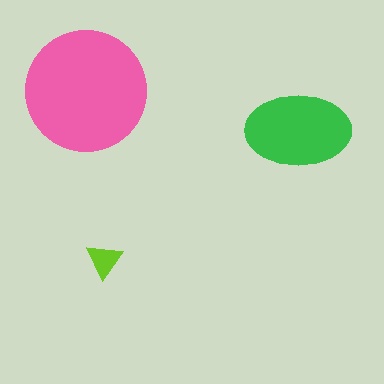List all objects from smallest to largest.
The lime triangle, the green ellipse, the pink circle.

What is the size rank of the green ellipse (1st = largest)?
2nd.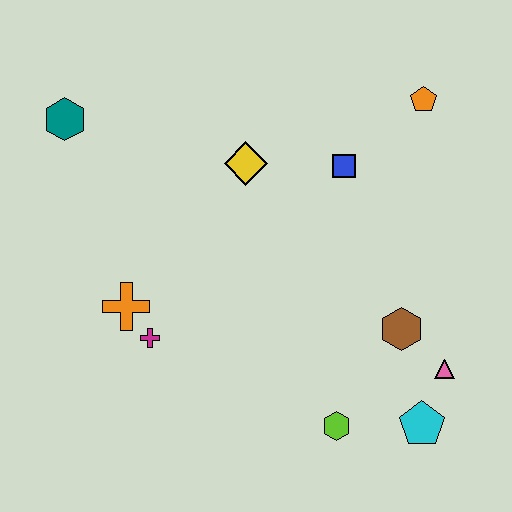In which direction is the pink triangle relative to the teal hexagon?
The pink triangle is to the right of the teal hexagon.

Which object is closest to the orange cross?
The magenta cross is closest to the orange cross.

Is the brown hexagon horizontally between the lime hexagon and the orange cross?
No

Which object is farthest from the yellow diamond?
The cyan pentagon is farthest from the yellow diamond.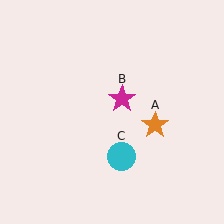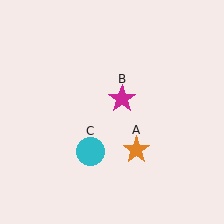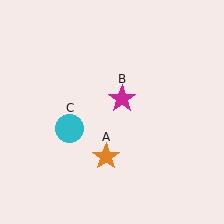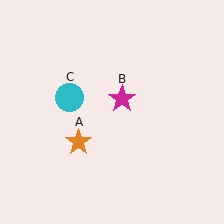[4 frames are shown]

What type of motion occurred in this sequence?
The orange star (object A), cyan circle (object C) rotated clockwise around the center of the scene.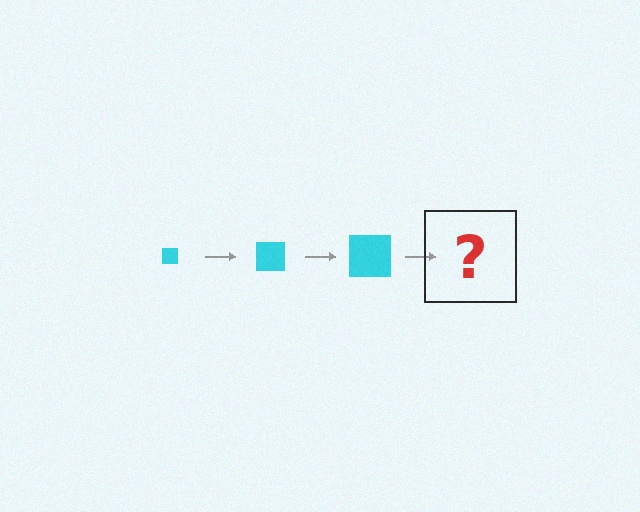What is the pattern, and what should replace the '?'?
The pattern is that the square gets progressively larger each step. The '?' should be a cyan square, larger than the previous one.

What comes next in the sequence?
The next element should be a cyan square, larger than the previous one.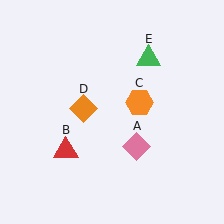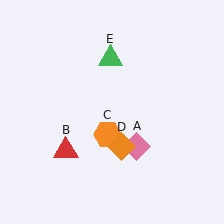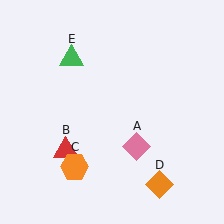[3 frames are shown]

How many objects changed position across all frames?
3 objects changed position: orange hexagon (object C), orange diamond (object D), green triangle (object E).